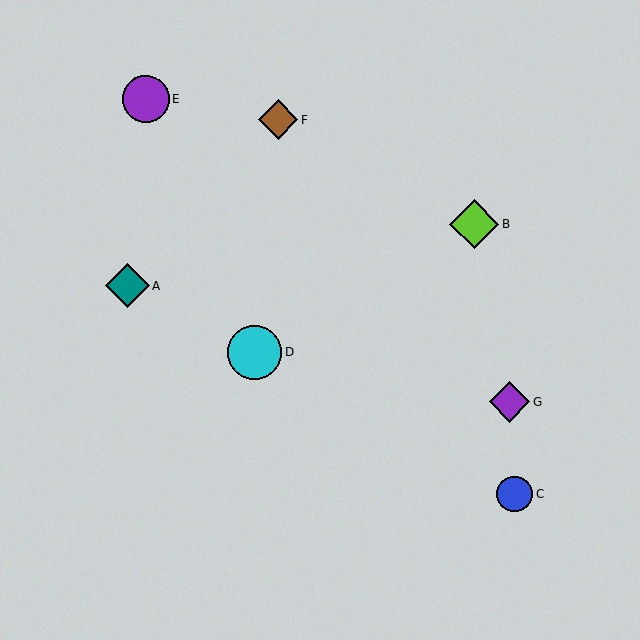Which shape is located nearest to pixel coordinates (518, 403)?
The purple diamond (labeled G) at (510, 402) is nearest to that location.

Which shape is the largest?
The cyan circle (labeled D) is the largest.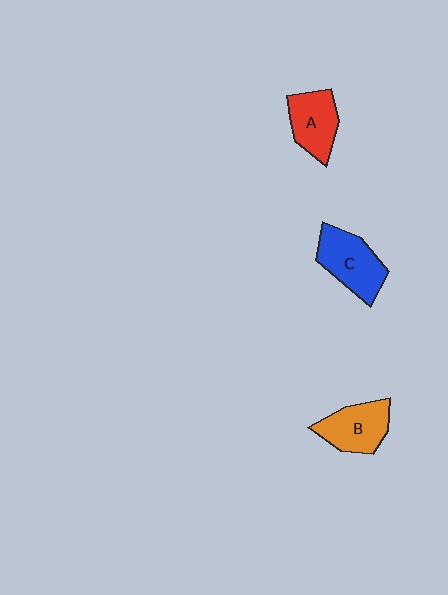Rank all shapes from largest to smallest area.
From largest to smallest: C (blue), B (orange), A (red).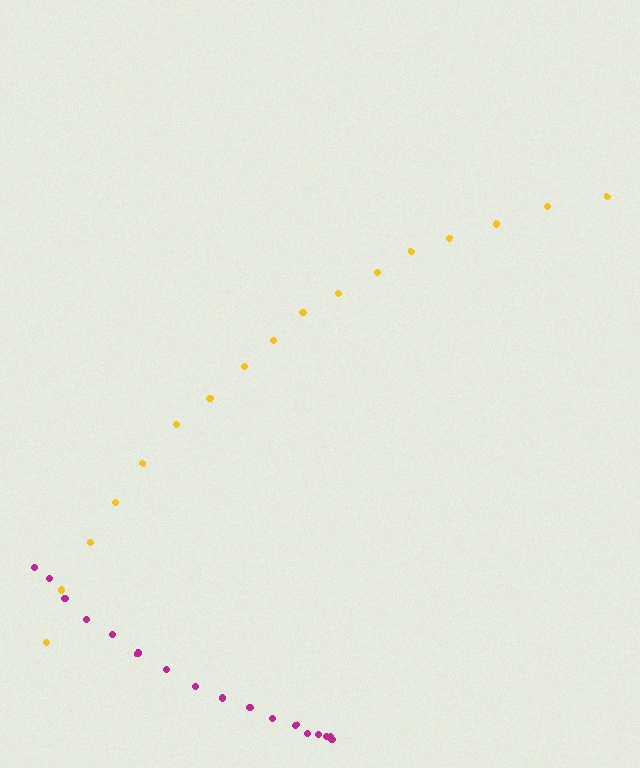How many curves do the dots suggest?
There are 2 distinct paths.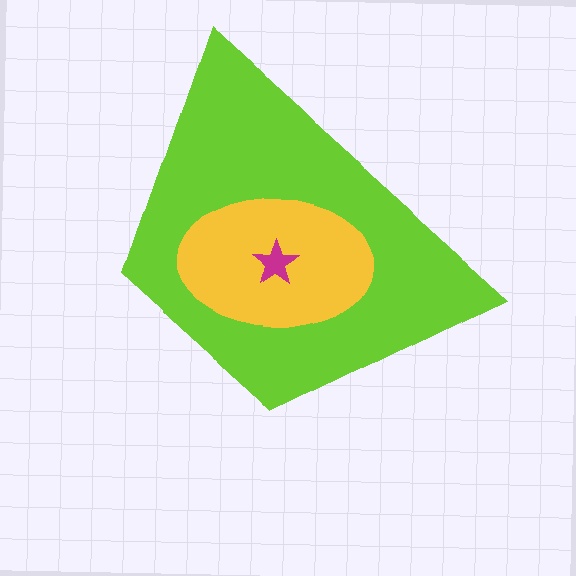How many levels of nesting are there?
3.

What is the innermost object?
The magenta star.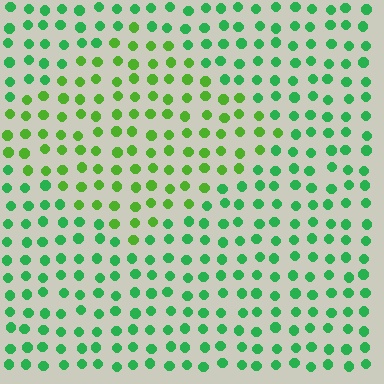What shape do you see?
I see a diamond.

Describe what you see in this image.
The image is filled with small green elements in a uniform arrangement. A diamond-shaped region is visible where the elements are tinted to a slightly different hue, forming a subtle color boundary.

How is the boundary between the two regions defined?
The boundary is defined purely by a slight shift in hue (about 33 degrees). Spacing, size, and orientation are identical on both sides.